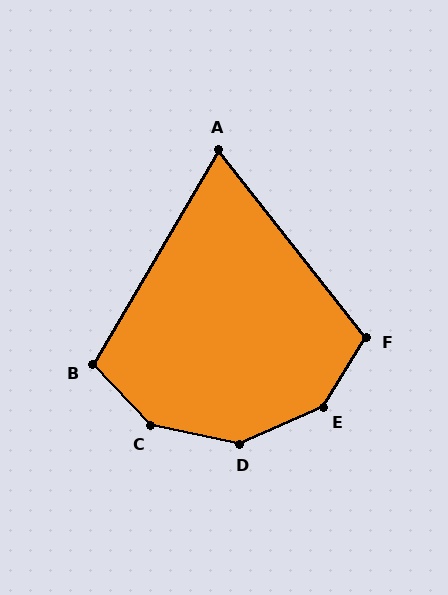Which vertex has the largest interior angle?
E, at approximately 146 degrees.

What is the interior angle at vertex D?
Approximately 144 degrees (obtuse).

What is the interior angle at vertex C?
Approximately 145 degrees (obtuse).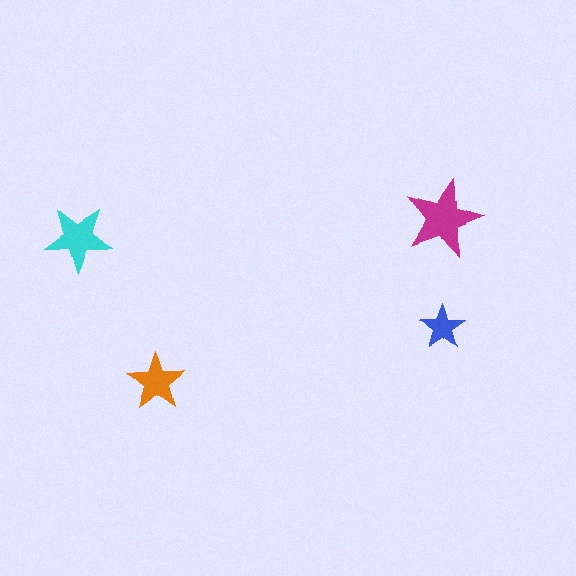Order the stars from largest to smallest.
the magenta one, the cyan one, the orange one, the blue one.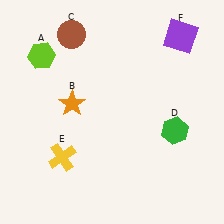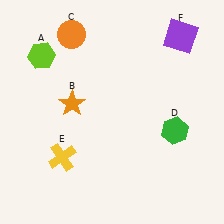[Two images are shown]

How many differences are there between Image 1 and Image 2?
There is 1 difference between the two images.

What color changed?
The circle (C) changed from brown in Image 1 to orange in Image 2.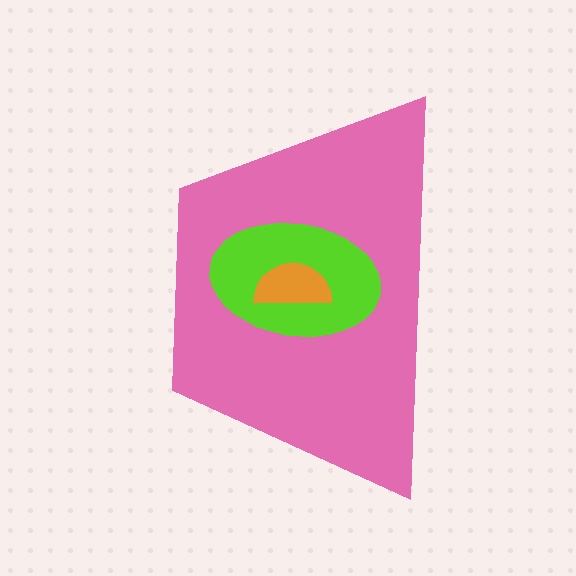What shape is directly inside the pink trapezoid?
The lime ellipse.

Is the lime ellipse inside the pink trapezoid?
Yes.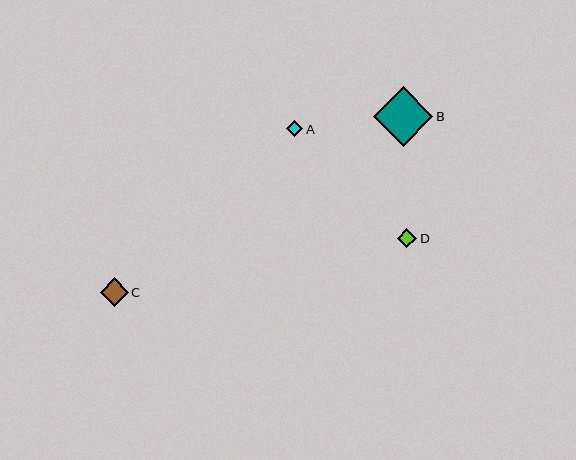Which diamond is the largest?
Diamond B is the largest with a size of approximately 59 pixels.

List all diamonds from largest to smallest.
From largest to smallest: B, C, D, A.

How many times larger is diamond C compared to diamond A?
Diamond C is approximately 1.8 times the size of diamond A.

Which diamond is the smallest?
Diamond A is the smallest with a size of approximately 16 pixels.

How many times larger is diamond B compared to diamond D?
Diamond B is approximately 3.1 times the size of diamond D.